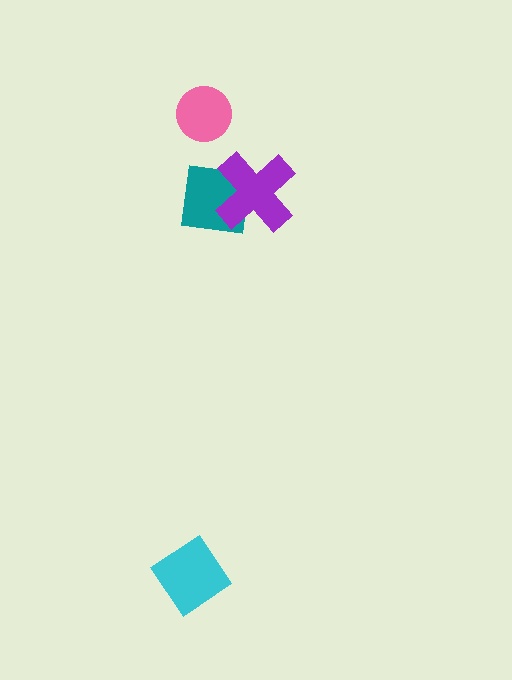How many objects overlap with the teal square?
1 object overlaps with the teal square.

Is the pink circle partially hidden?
No, no other shape covers it.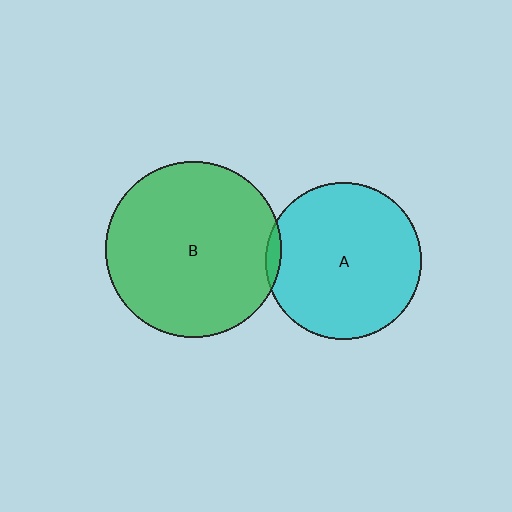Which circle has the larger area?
Circle B (green).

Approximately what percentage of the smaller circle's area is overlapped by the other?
Approximately 5%.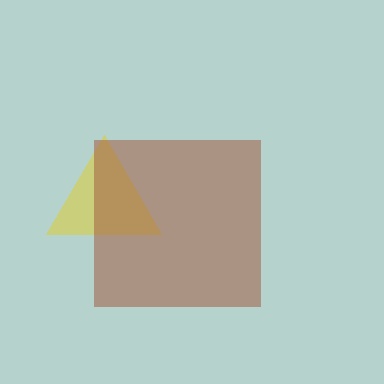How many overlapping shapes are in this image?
There are 2 overlapping shapes in the image.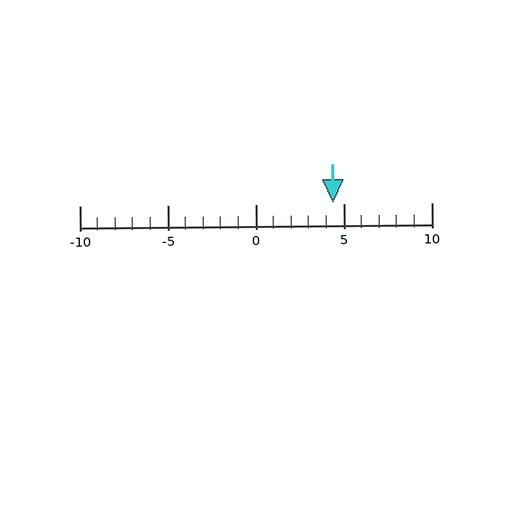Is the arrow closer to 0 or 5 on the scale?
The arrow is closer to 5.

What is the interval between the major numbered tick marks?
The major tick marks are spaced 5 units apart.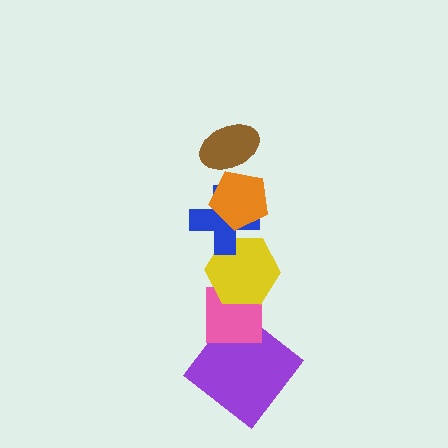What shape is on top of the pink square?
The yellow hexagon is on top of the pink square.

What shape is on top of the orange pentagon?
The brown ellipse is on top of the orange pentagon.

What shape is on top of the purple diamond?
The pink square is on top of the purple diamond.